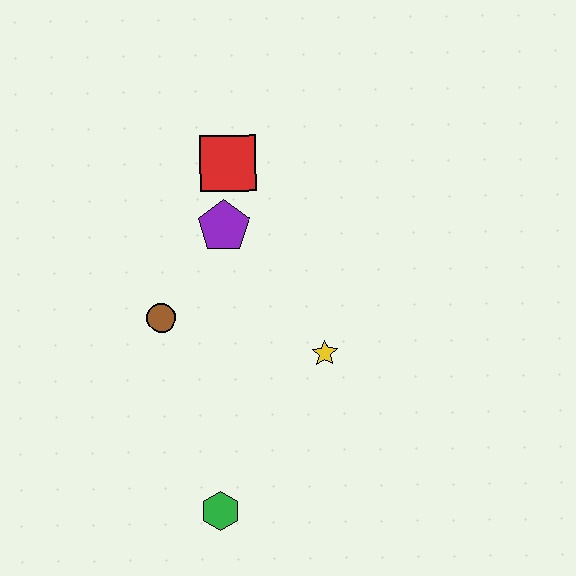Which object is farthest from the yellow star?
The red square is farthest from the yellow star.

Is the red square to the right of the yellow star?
No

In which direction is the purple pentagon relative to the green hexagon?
The purple pentagon is above the green hexagon.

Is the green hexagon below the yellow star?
Yes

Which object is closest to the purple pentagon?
The red square is closest to the purple pentagon.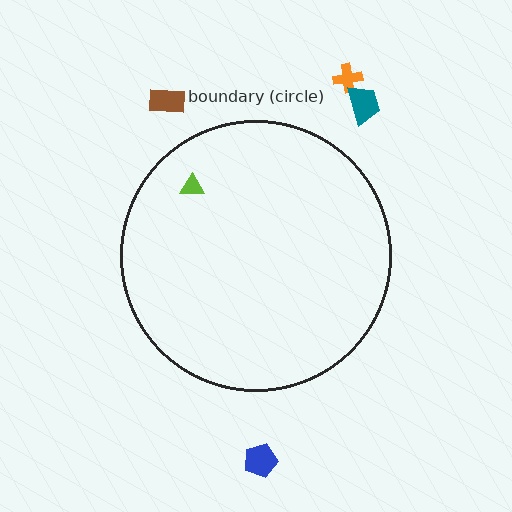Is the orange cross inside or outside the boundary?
Outside.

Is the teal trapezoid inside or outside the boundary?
Outside.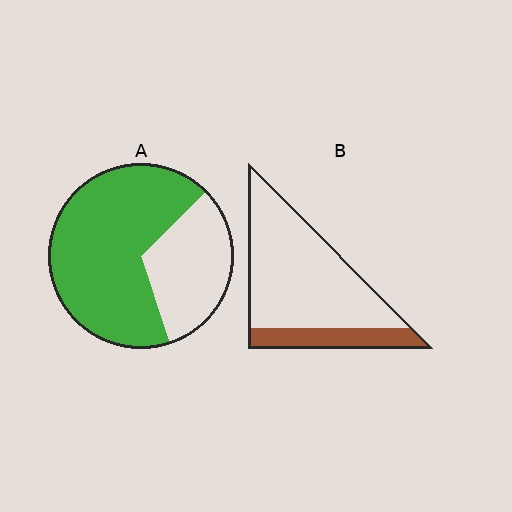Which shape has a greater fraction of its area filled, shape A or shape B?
Shape A.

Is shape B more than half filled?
No.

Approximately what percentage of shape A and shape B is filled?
A is approximately 70% and B is approximately 20%.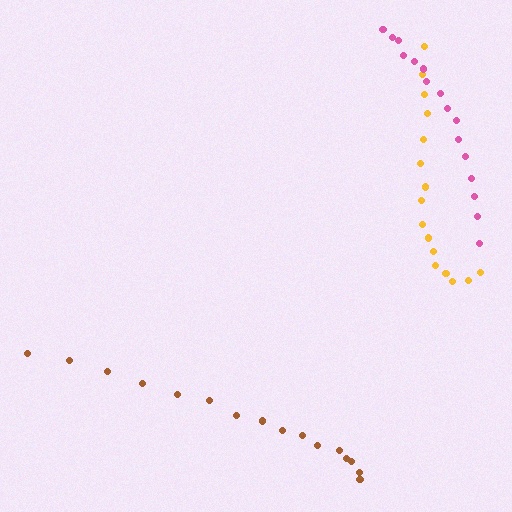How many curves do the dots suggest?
There are 3 distinct paths.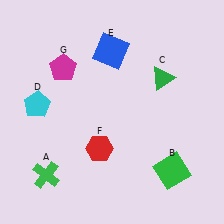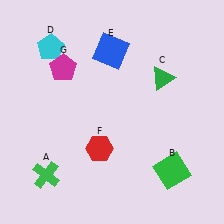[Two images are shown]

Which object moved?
The cyan pentagon (D) moved up.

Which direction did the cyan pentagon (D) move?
The cyan pentagon (D) moved up.